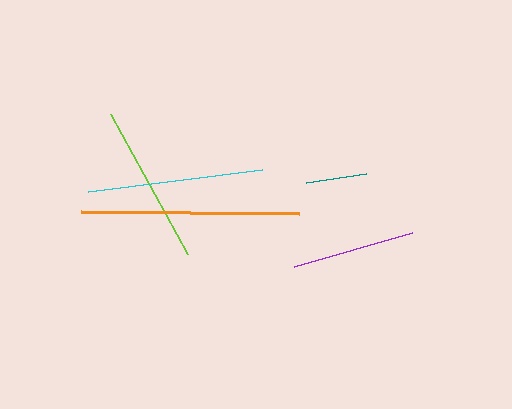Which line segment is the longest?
The orange line is the longest at approximately 218 pixels.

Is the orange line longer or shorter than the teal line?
The orange line is longer than the teal line.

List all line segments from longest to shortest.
From longest to shortest: orange, cyan, lime, purple, teal.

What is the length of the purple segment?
The purple segment is approximately 123 pixels long.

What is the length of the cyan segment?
The cyan segment is approximately 175 pixels long.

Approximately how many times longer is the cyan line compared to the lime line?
The cyan line is approximately 1.1 times the length of the lime line.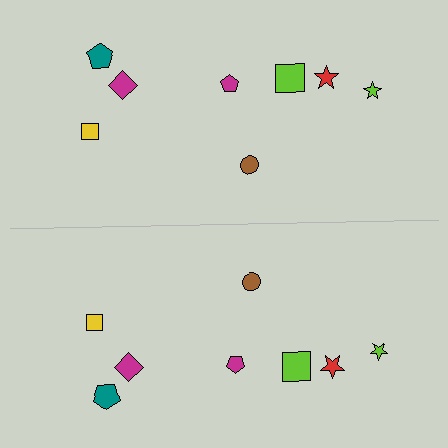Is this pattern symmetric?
Yes, this pattern has bilateral (reflection) symmetry.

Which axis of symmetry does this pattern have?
The pattern has a horizontal axis of symmetry running through the center of the image.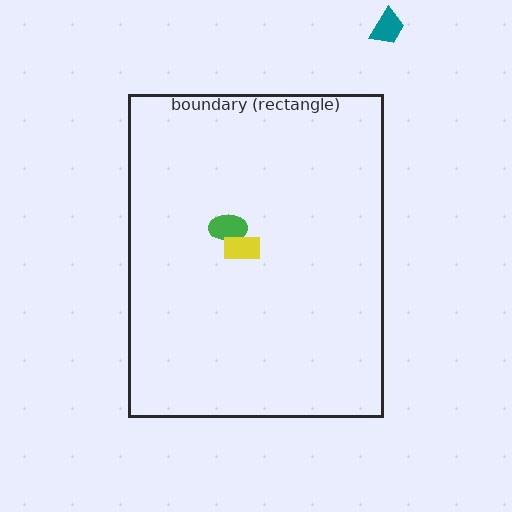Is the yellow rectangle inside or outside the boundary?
Inside.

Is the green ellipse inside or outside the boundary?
Inside.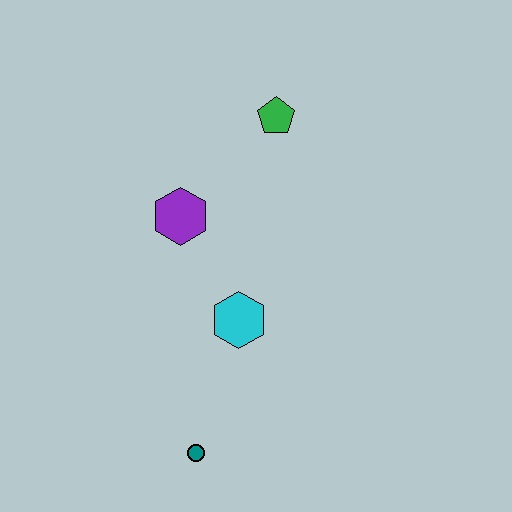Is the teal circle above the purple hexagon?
No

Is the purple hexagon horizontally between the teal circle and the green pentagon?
No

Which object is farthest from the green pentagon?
The teal circle is farthest from the green pentagon.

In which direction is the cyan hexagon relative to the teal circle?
The cyan hexagon is above the teal circle.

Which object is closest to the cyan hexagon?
The purple hexagon is closest to the cyan hexagon.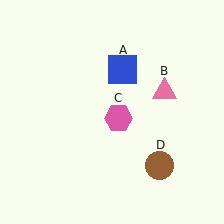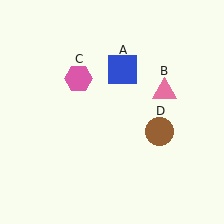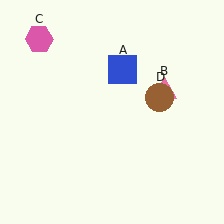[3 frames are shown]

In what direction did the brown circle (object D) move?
The brown circle (object D) moved up.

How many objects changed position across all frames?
2 objects changed position: pink hexagon (object C), brown circle (object D).